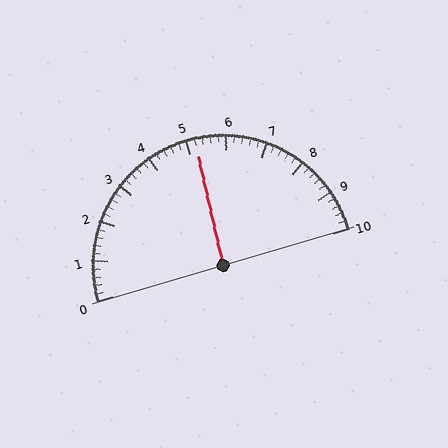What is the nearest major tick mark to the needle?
The nearest major tick mark is 5.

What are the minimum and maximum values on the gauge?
The gauge ranges from 0 to 10.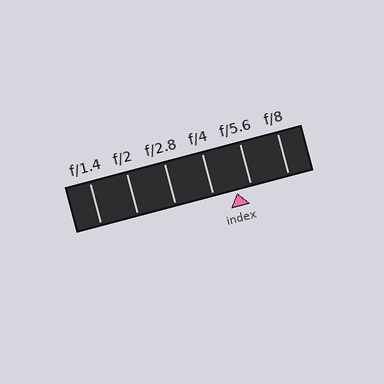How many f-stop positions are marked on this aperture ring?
There are 6 f-stop positions marked.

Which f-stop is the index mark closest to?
The index mark is closest to f/5.6.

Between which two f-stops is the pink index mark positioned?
The index mark is between f/4 and f/5.6.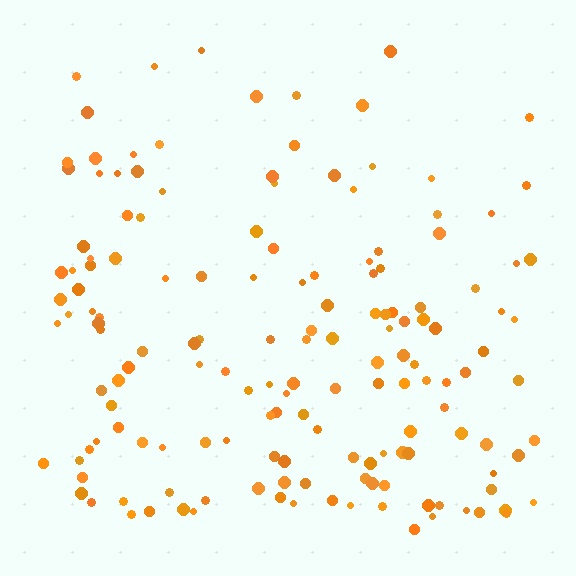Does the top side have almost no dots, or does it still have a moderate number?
Still a moderate number, just noticeably fewer than the bottom.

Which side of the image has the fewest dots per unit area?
The top.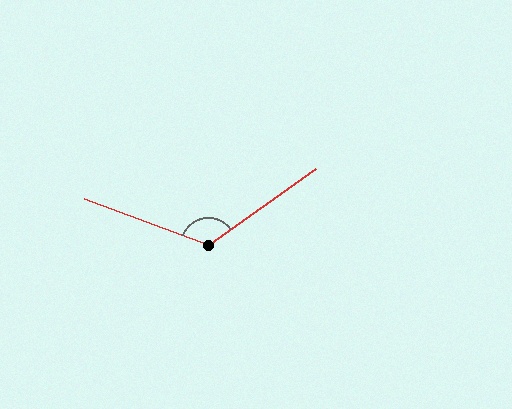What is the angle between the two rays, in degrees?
Approximately 124 degrees.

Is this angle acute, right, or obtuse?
It is obtuse.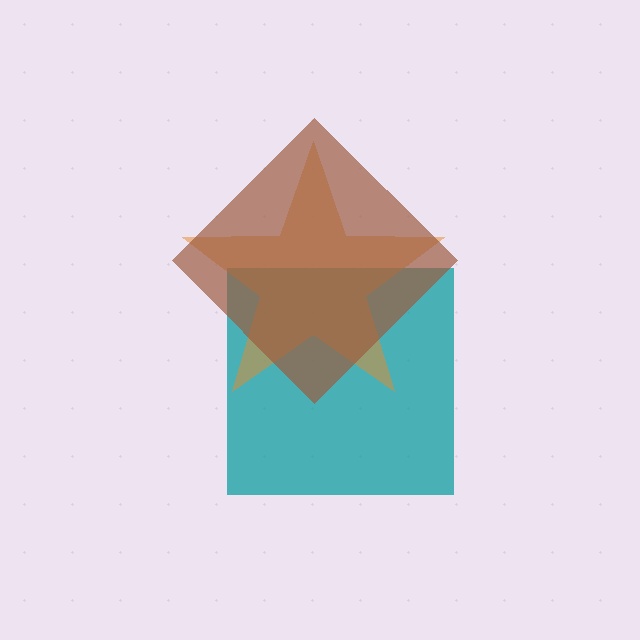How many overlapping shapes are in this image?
There are 3 overlapping shapes in the image.